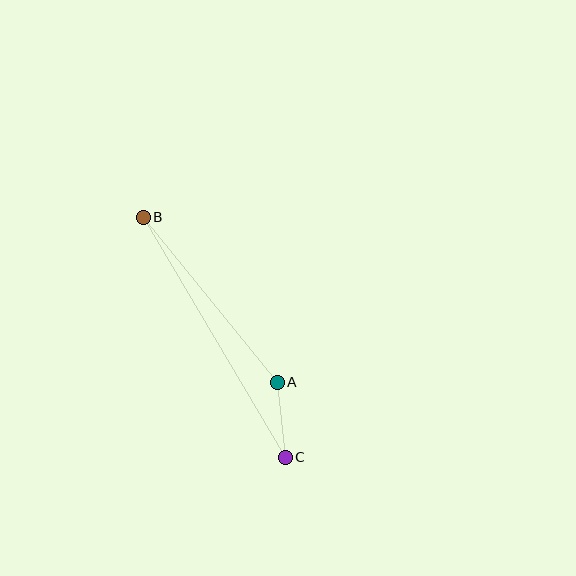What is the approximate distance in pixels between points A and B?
The distance between A and B is approximately 213 pixels.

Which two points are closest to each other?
Points A and C are closest to each other.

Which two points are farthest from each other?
Points B and C are farthest from each other.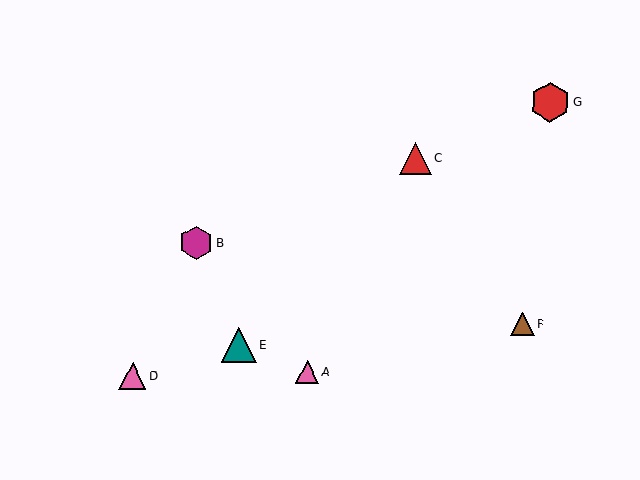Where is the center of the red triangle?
The center of the red triangle is at (415, 158).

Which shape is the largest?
The red hexagon (labeled G) is the largest.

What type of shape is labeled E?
Shape E is a teal triangle.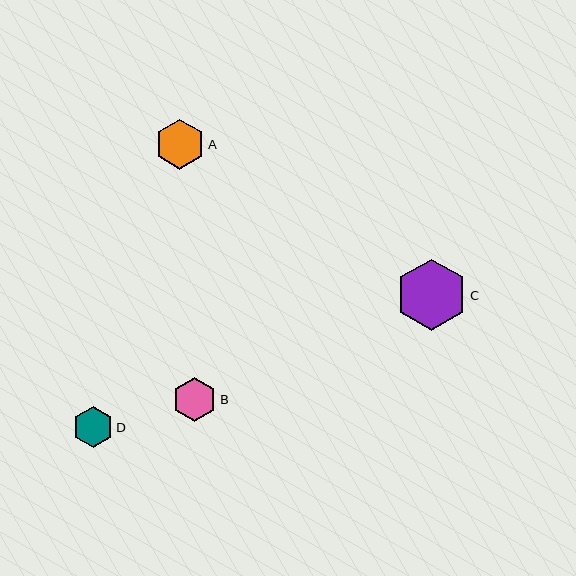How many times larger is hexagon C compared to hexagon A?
Hexagon C is approximately 1.4 times the size of hexagon A.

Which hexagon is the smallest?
Hexagon D is the smallest with a size of approximately 41 pixels.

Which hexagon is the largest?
Hexagon C is the largest with a size of approximately 72 pixels.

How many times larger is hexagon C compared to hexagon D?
Hexagon C is approximately 1.8 times the size of hexagon D.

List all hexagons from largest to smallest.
From largest to smallest: C, A, B, D.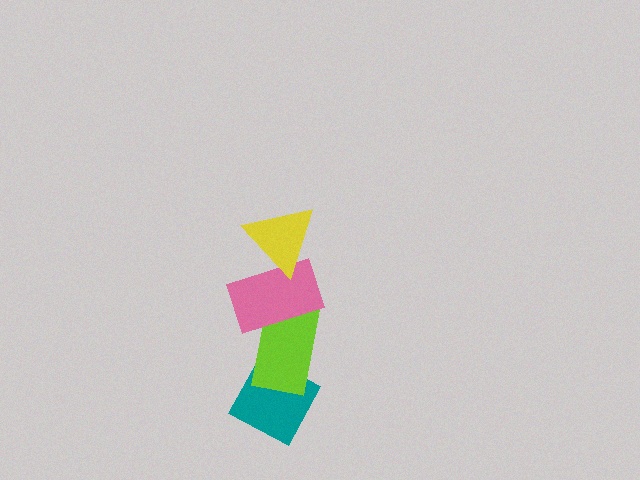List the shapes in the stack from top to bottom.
From top to bottom: the yellow triangle, the pink rectangle, the lime rectangle, the teal diamond.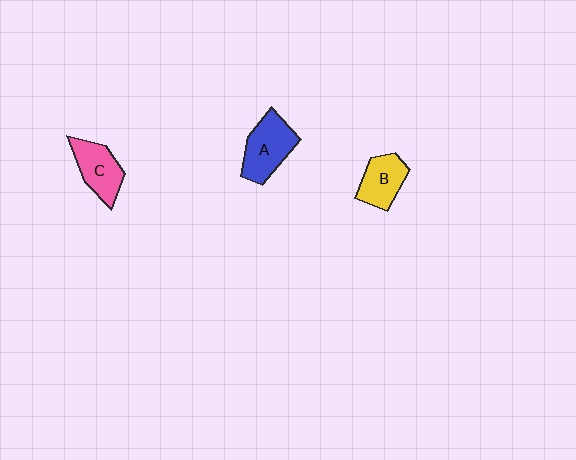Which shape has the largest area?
Shape A (blue).